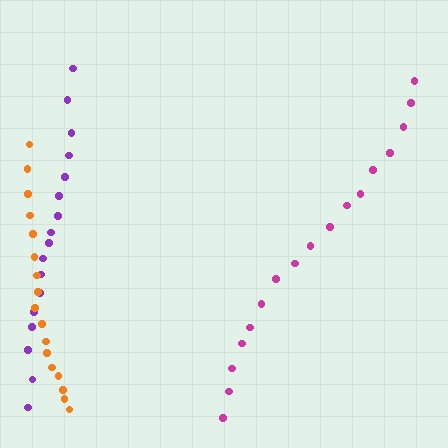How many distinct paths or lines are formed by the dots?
There are 3 distinct paths.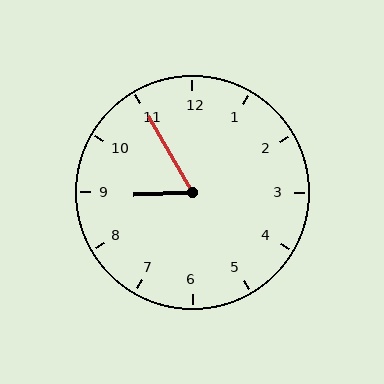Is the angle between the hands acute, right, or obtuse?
It is acute.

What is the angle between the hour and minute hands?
Approximately 62 degrees.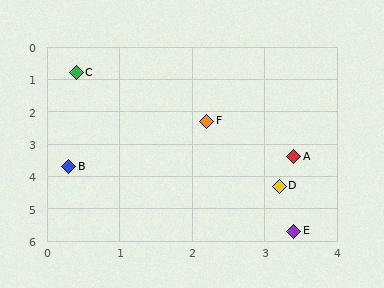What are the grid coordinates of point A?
Point A is at approximately (3.4, 3.4).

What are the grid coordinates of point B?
Point B is at approximately (0.3, 3.7).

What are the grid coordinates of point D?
Point D is at approximately (3.2, 4.3).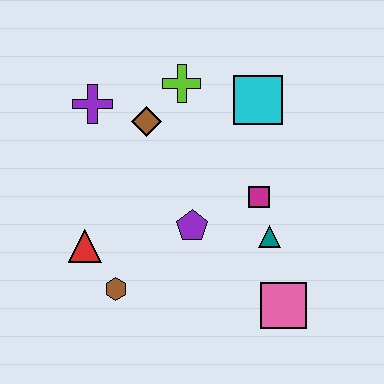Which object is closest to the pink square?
The teal triangle is closest to the pink square.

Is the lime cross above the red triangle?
Yes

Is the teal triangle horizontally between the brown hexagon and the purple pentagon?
No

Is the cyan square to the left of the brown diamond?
No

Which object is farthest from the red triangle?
The cyan square is farthest from the red triangle.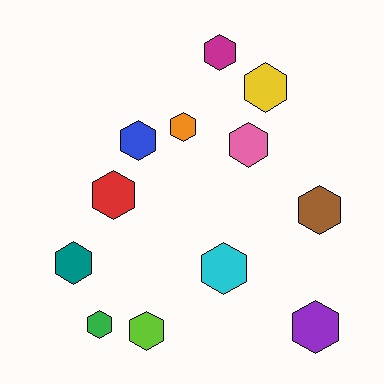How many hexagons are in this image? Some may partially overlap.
There are 12 hexagons.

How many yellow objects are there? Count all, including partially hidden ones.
There is 1 yellow object.